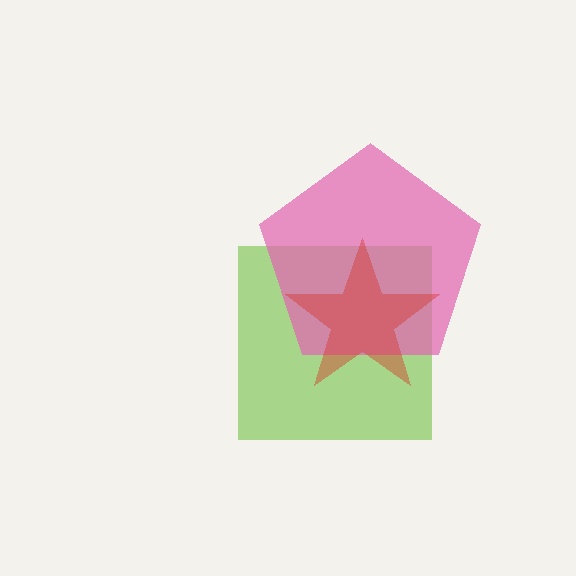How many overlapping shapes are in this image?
There are 3 overlapping shapes in the image.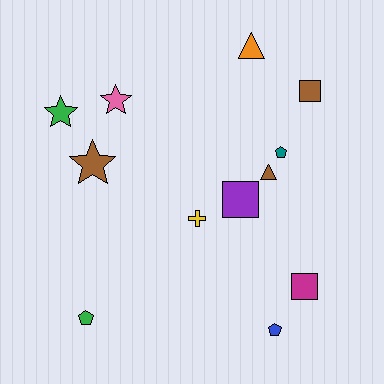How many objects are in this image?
There are 12 objects.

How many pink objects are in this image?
There is 1 pink object.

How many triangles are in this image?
There are 2 triangles.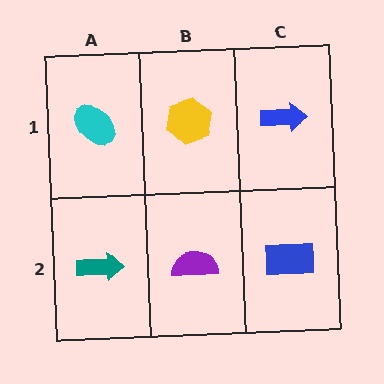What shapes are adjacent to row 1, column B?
A purple semicircle (row 2, column B), a cyan ellipse (row 1, column A), a blue arrow (row 1, column C).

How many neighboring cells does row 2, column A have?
2.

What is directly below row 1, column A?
A teal arrow.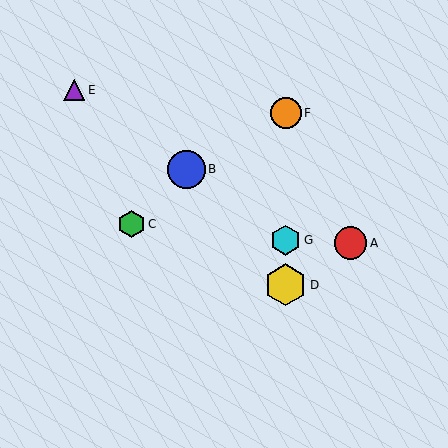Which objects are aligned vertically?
Objects D, F, G are aligned vertically.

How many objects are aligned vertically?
3 objects (D, F, G) are aligned vertically.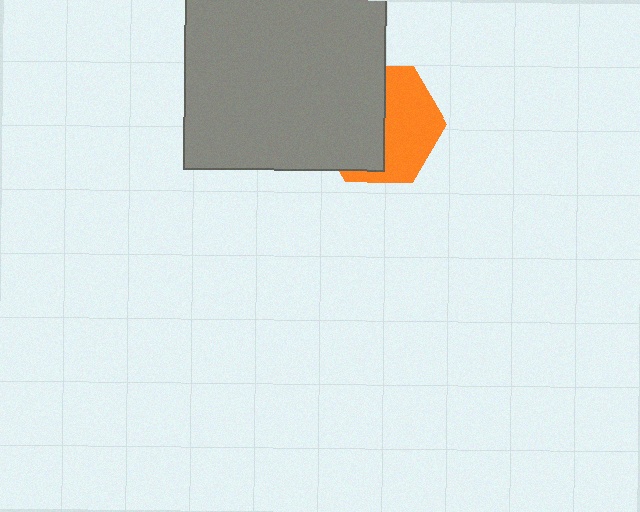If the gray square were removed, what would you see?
You would see the complete orange hexagon.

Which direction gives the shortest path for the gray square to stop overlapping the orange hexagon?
Moving left gives the shortest separation.